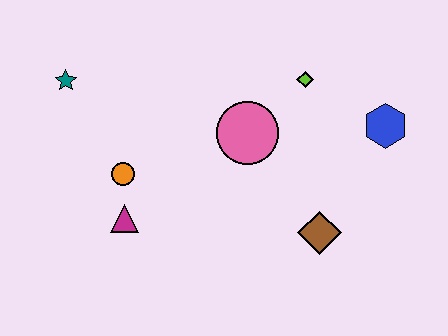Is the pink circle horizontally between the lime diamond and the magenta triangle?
Yes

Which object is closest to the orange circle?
The magenta triangle is closest to the orange circle.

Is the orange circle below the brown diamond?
No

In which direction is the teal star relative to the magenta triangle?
The teal star is above the magenta triangle.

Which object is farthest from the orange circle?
The blue hexagon is farthest from the orange circle.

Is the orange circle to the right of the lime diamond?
No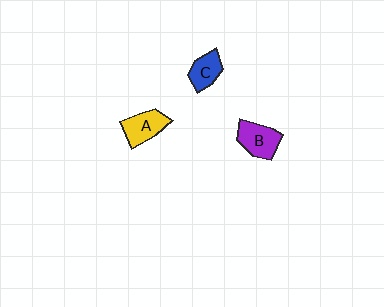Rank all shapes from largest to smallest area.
From largest to smallest: B (purple), A (yellow), C (blue).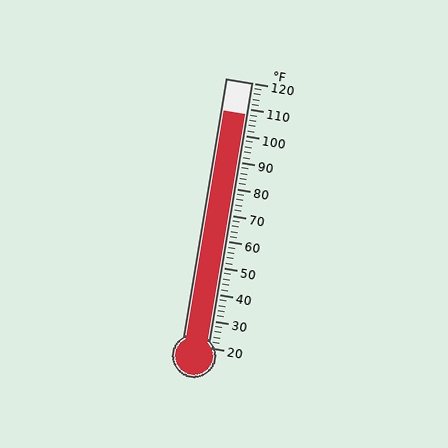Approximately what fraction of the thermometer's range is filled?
The thermometer is filled to approximately 90% of its range.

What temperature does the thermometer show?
The thermometer shows approximately 108°F.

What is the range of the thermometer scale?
The thermometer scale ranges from 20°F to 120°F.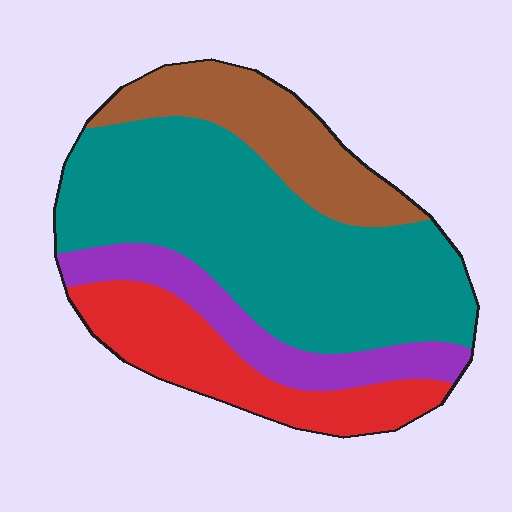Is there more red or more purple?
Red.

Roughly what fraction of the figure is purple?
Purple covers roughly 15% of the figure.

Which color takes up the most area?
Teal, at roughly 50%.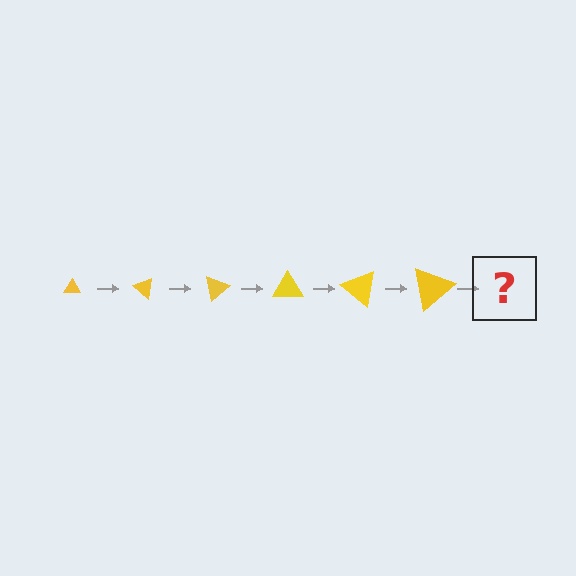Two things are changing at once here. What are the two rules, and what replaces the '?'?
The two rules are that the triangle grows larger each step and it rotates 40 degrees each step. The '?' should be a triangle, larger than the previous one and rotated 240 degrees from the start.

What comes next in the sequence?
The next element should be a triangle, larger than the previous one and rotated 240 degrees from the start.